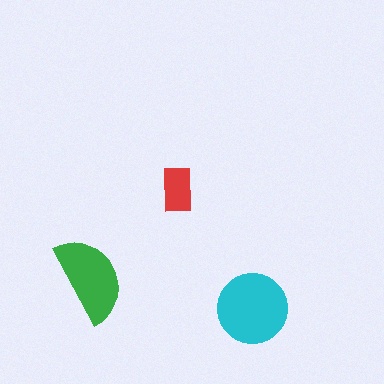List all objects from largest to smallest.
The cyan circle, the green semicircle, the red rectangle.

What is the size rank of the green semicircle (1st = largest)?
2nd.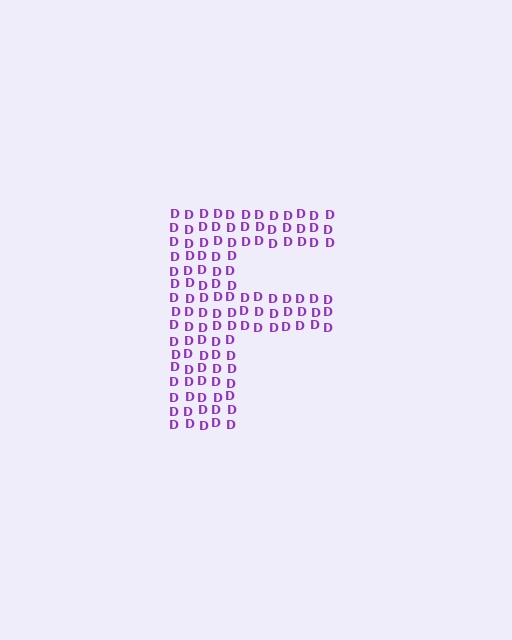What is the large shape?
The large shape is the letter F.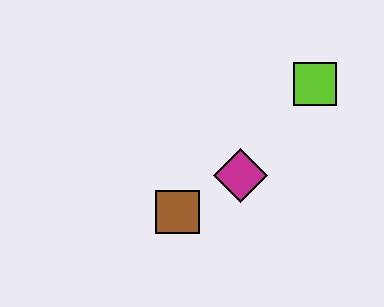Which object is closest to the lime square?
The magenta diamond is closest to the lime square.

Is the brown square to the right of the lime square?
No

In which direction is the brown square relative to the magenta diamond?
The brown square is to the left of the magenta diamond.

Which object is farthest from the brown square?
The lime square is farthest from the brown square.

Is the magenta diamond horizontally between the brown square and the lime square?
Yes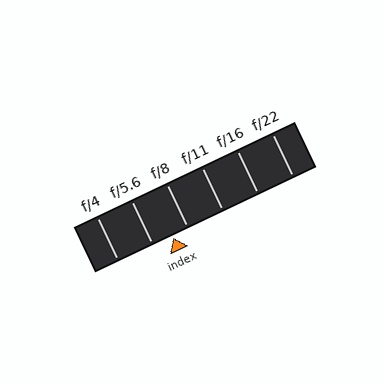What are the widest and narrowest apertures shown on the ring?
The widest aperture shown is f/4 and the narrowest is f/22.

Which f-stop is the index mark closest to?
The index mark is closest to f/8.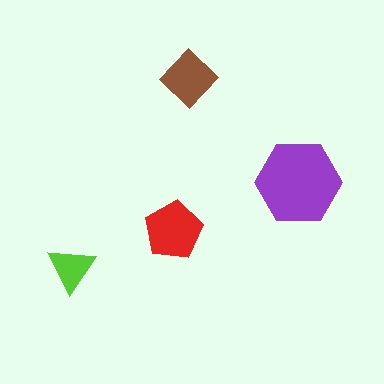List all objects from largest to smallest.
The purple hexagon, the red pentagon, the brown diamond, the lime triangle.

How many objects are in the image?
There are 4 objects in the image.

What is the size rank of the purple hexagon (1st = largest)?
1st.